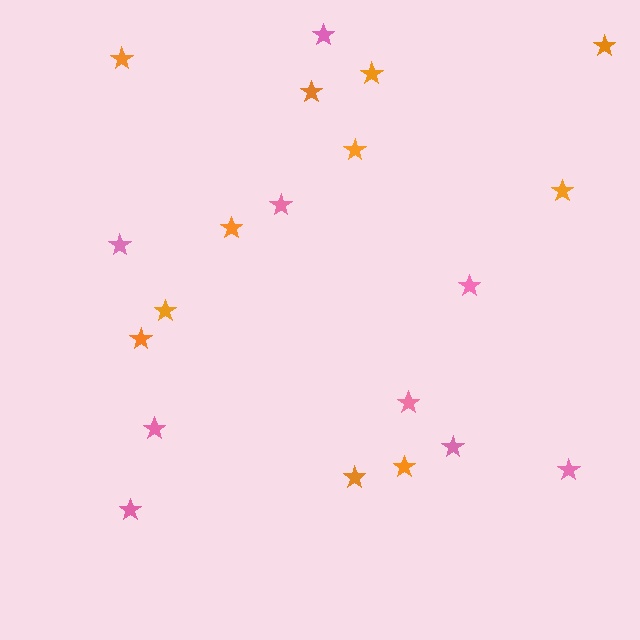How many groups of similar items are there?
There are 2 groups: one group of pink stars (9) and one group of orange stars (11).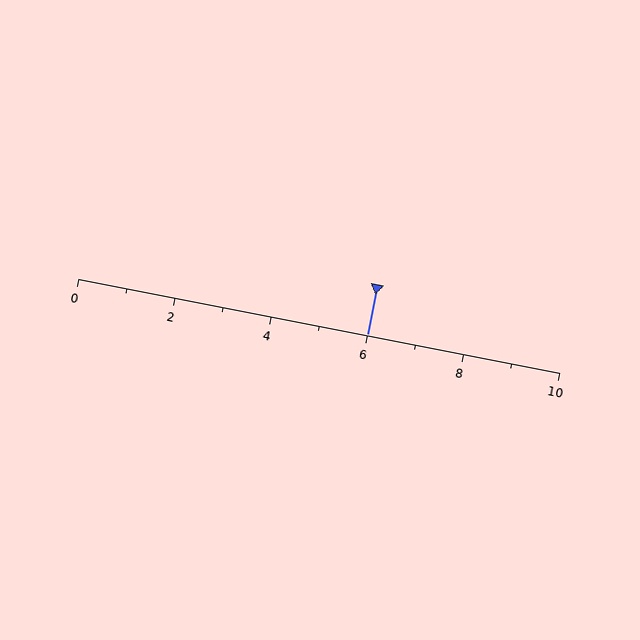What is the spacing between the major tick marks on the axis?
The major ticks are spaced 2 apart.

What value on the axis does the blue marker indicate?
The marker indicates approximately 6.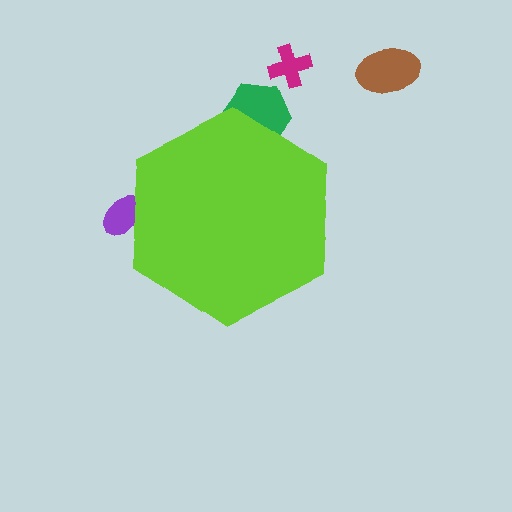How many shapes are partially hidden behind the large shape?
2 shapes are partially hidden.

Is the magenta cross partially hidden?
No, the magenta cross is fully visible.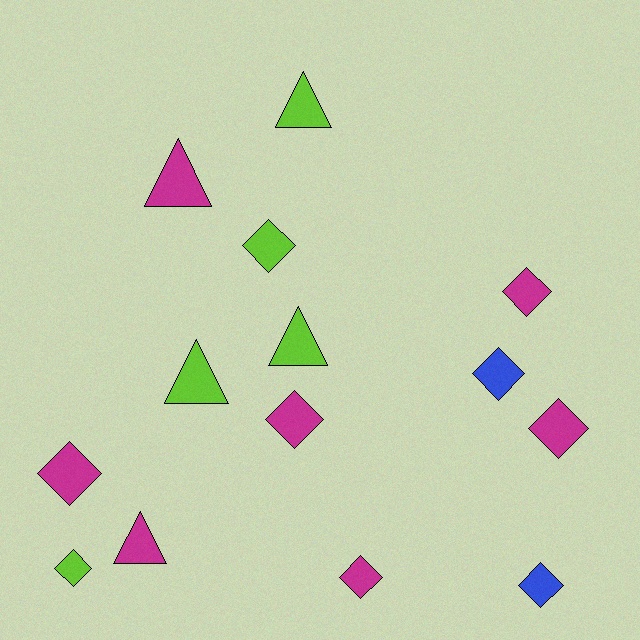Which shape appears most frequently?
Diamond, with 9 objects.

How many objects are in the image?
There are 14 objects.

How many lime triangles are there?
There are 3 lime triangles.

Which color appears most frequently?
Magenta, with 7 objects.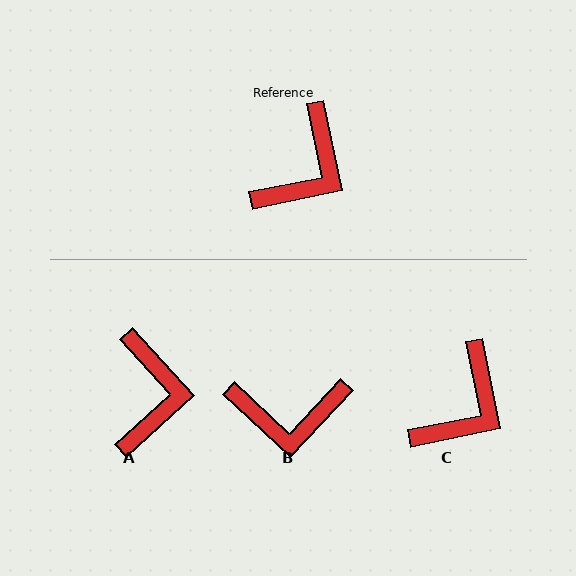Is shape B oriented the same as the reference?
No, it is off by about 55 degrees.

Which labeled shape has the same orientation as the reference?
C.